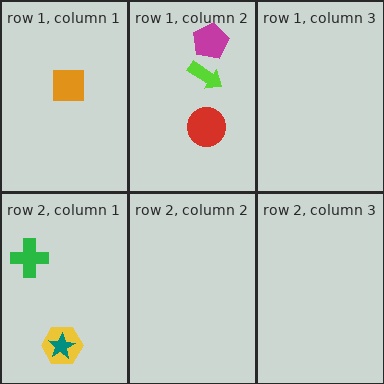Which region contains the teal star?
The row 2, column 1 region.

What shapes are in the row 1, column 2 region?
The lime arrow, the magenta pentagon, the red circle.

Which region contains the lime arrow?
The row 1, column 2 region.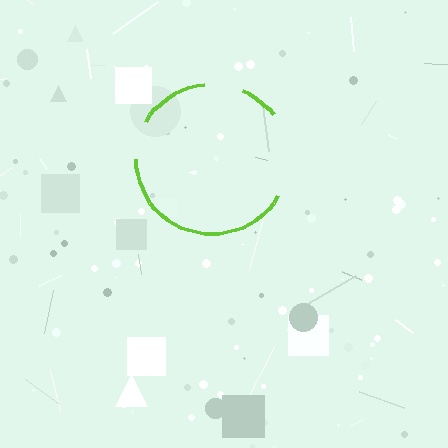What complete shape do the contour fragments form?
The contour fragments form a circle.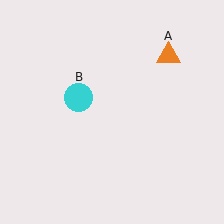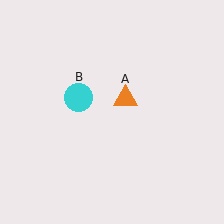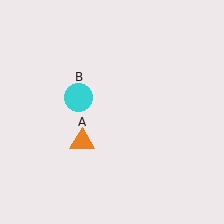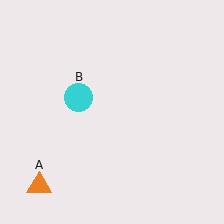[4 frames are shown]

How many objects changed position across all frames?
1 object changed position: orange triangle (object A).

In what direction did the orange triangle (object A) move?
The orange triangle (object A) moved down and to the left.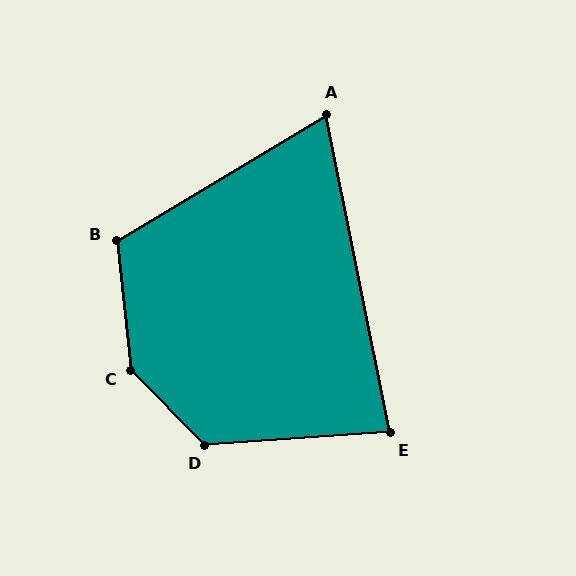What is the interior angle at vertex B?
Approximately 115 degrees (obtuse).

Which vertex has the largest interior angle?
C, at approximately 141 degrees.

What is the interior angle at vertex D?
Approximately 131 degrees (obtuse).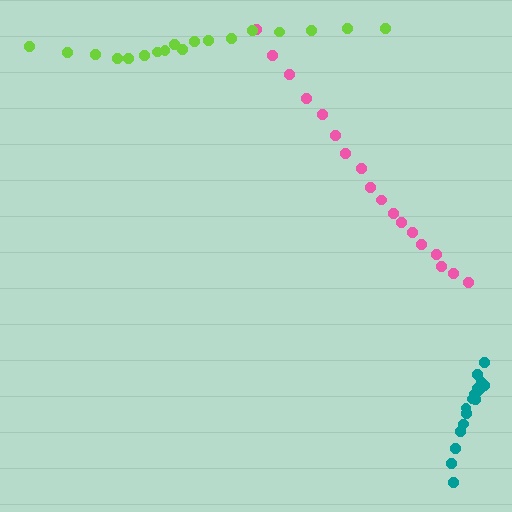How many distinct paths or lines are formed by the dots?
There are 3 distinct paths.